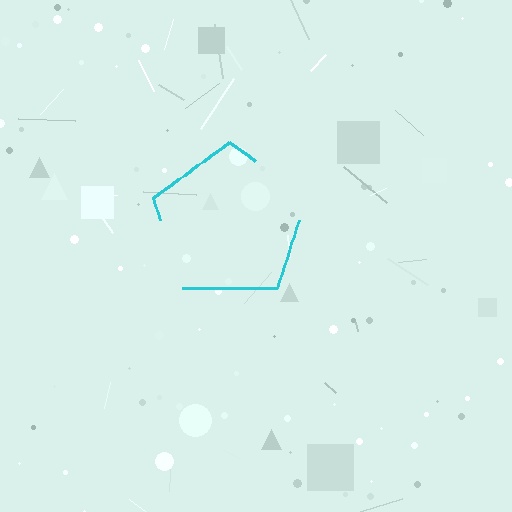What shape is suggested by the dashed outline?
The dashed outline suggests a pentagon.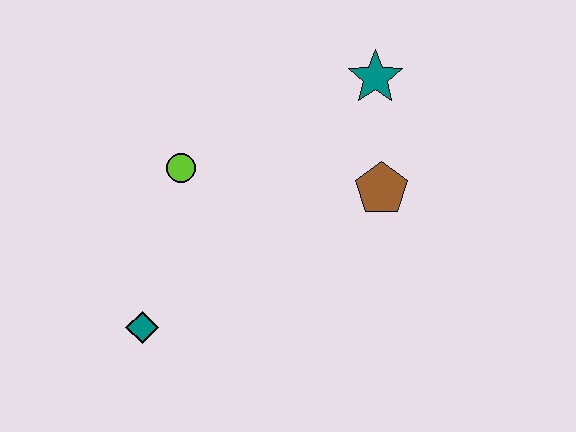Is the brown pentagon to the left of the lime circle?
No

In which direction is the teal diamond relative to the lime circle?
The teal diamond is below the lime circle.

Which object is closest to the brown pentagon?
The teal star is closest to the brown pentagon.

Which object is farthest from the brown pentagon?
The teal diamond is farthest from the brown pentagon.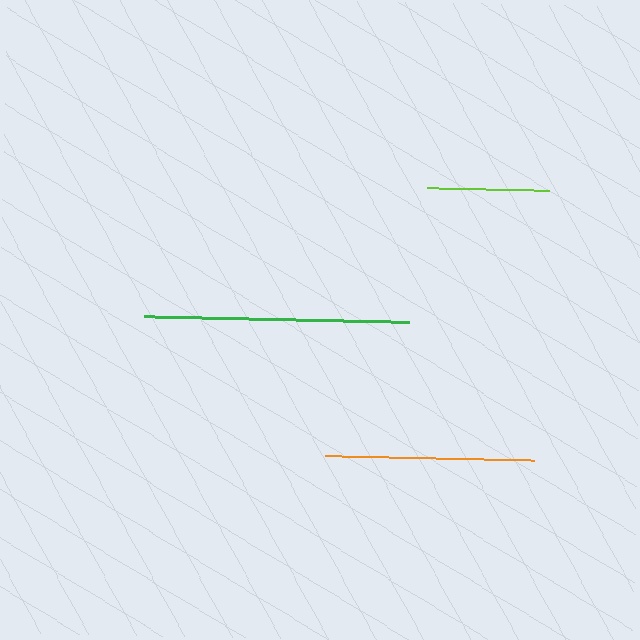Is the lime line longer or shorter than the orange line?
The orange line is longer than the lime line.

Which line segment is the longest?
The green line is the longest at approximately 265 pixels.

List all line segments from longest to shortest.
From longest to shortest: green, orange, lime.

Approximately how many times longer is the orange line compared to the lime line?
The orange line is approximately 1.7 times the length of the lime line.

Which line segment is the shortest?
The lime line is the shortest at approximately 122 pixels.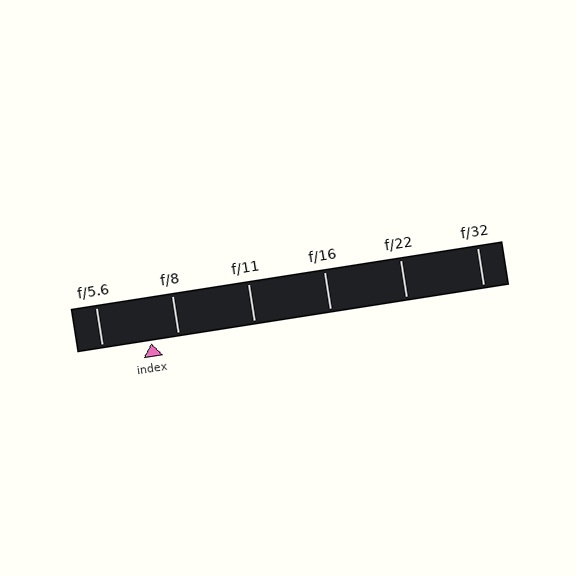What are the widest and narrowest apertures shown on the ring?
The widest aperture shown is f/5.6 and the narrowest is f/32.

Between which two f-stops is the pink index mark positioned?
The index mark is between f/5.6 and f/8.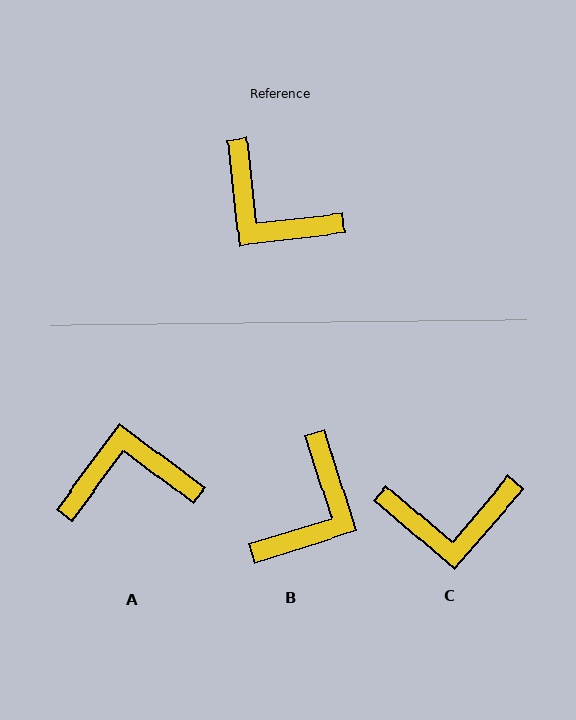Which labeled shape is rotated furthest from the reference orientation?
A, about 133 degrees away.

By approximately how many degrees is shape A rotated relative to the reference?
Approximately 133 degrees clockwise.